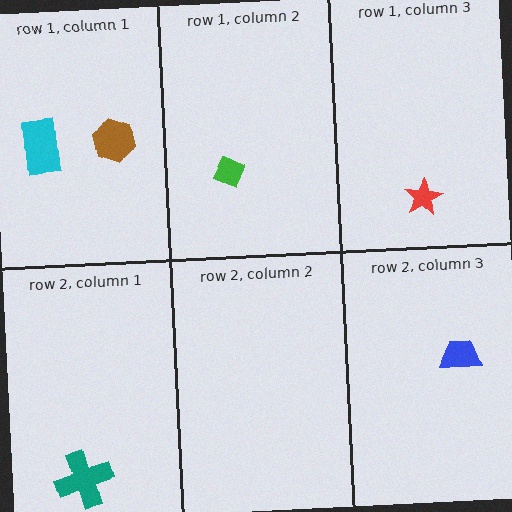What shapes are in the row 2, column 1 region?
The teal cross.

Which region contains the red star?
The row 1, column 3 region.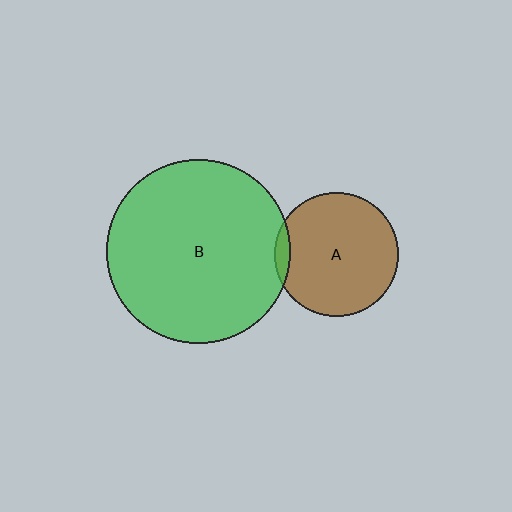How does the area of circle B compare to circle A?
Approximately 2.2 times.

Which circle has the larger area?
Circle B (green).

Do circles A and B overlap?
Yes.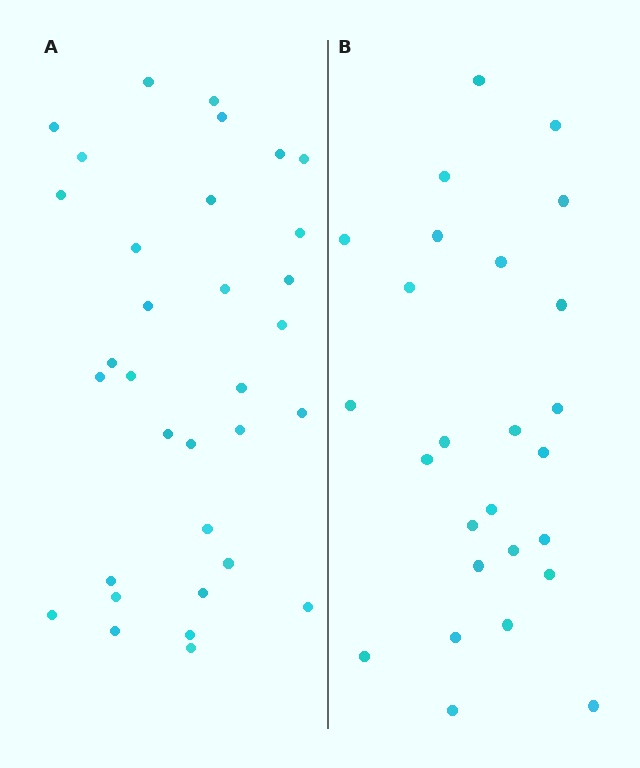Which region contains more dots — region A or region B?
Region A (the left region) has more dots.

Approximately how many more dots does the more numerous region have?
Region A has roughly 8 or so more dots than region B.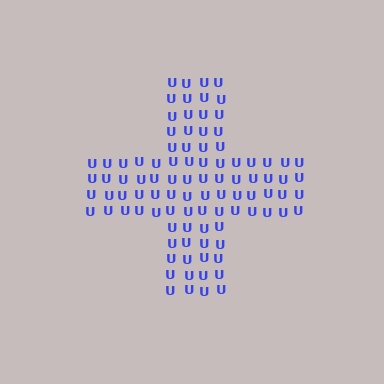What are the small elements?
The small elements are letter U's.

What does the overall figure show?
The overall figure shows a cross.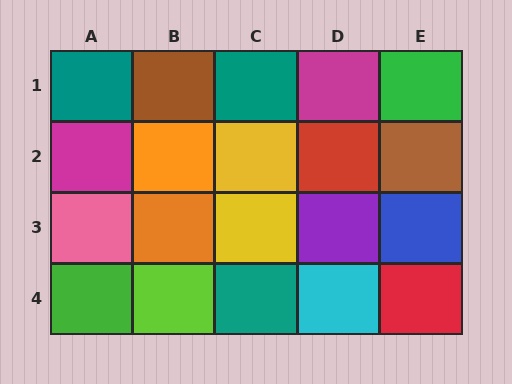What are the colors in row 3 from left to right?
Pink, orange, yellow, purple, blue.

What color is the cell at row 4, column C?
Teal.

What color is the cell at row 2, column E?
Brown.